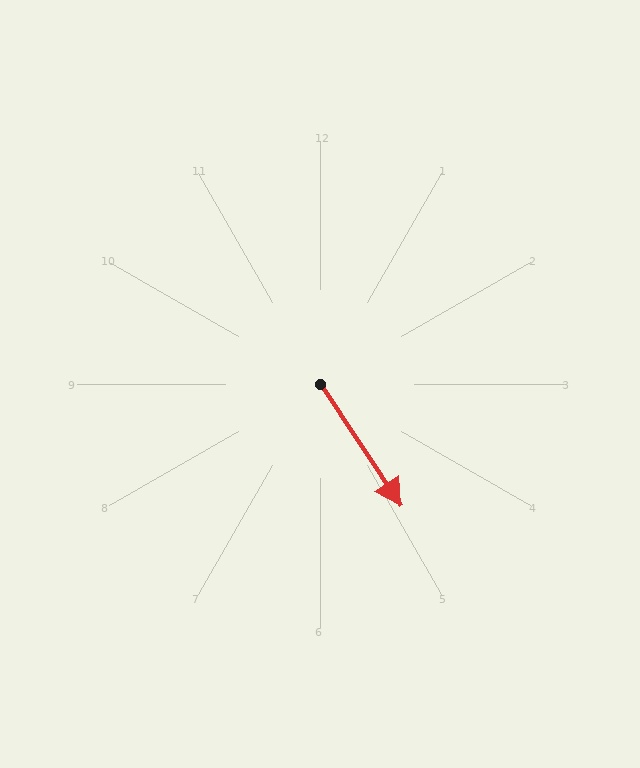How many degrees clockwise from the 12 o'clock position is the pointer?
Approximately 146 degrees.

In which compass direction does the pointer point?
Southeast.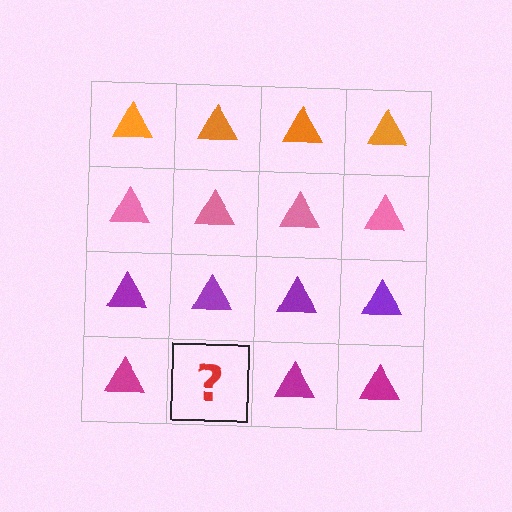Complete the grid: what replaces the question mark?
The question mark should be replaced with a magenta triangle.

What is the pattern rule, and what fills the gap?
The rule is that each row has a consistent color. The gap should be filled with a magenta triangle.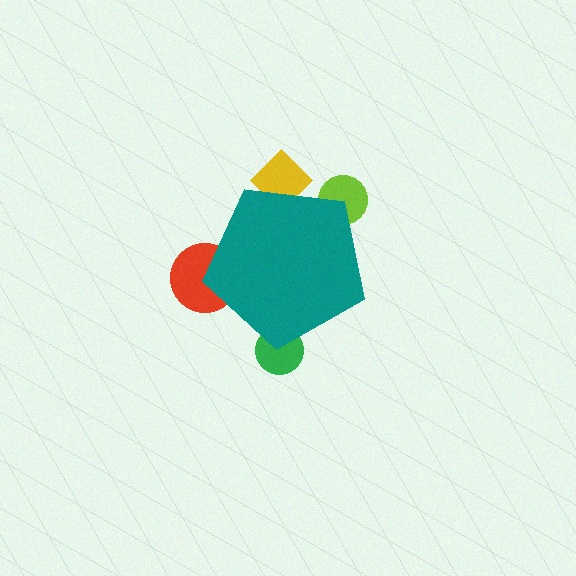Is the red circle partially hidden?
Yes, the red circle is partially hidden behind the teal pentagon.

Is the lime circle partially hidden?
Yes, the lime circle is partially hidden behind the teal pentagon.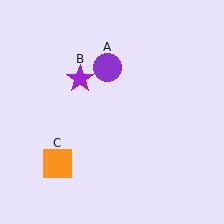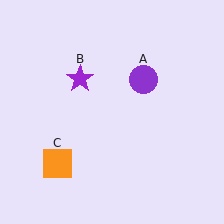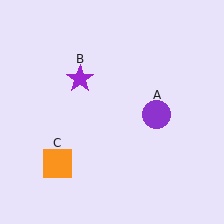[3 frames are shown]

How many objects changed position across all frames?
1 object changed position: purple circle (object A).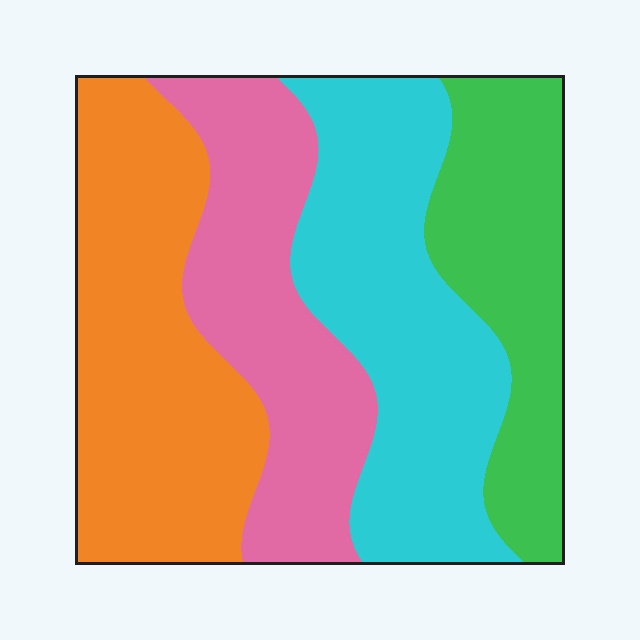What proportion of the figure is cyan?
Cyan takes up about one quarter (1/4) of the figure.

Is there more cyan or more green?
Cyan.